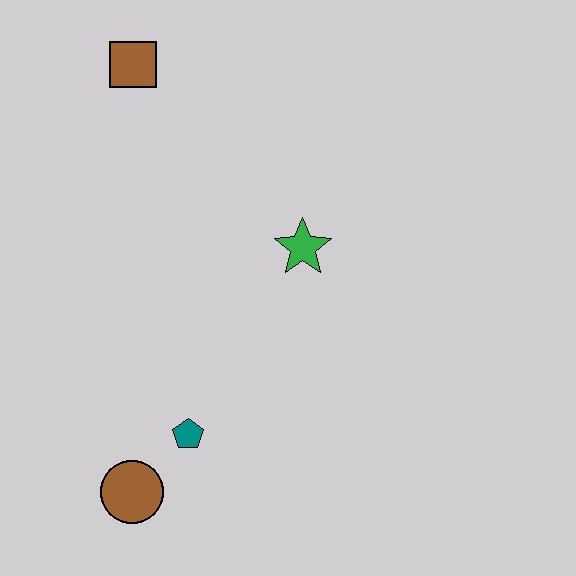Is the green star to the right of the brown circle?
Yes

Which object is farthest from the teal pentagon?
The brown square is farthest from the teal pentagon.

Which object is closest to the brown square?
The green star is closest to the brown square.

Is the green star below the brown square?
Yes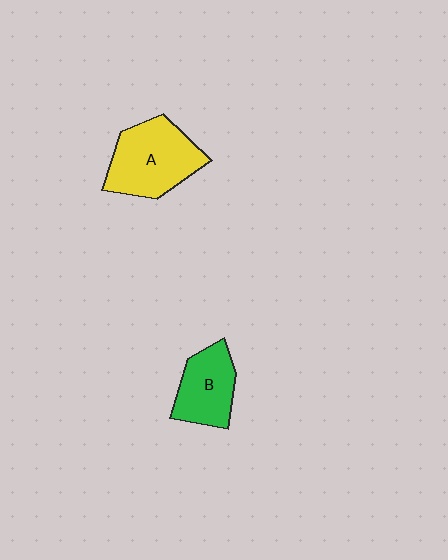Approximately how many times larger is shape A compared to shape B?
Approximately 1.4 times.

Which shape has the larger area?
Shape A (yellow).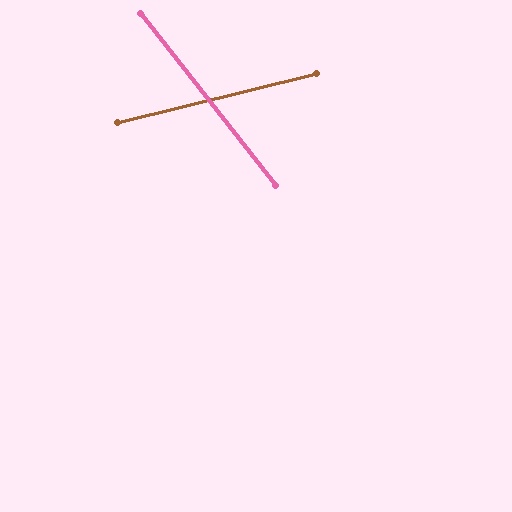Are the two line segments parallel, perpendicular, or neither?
Neither parallel nor perpendicular — they differ by about 65°.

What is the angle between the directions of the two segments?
Approximately 65 degrees.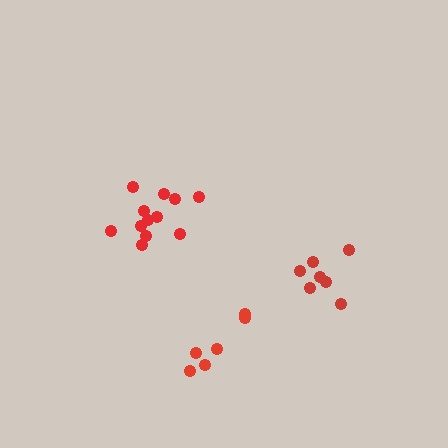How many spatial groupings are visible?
There are 3 spatial groupings.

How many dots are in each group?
Group 1: 7 dots, Group 2: 6 dots, Group 3: 12 dots (25 total).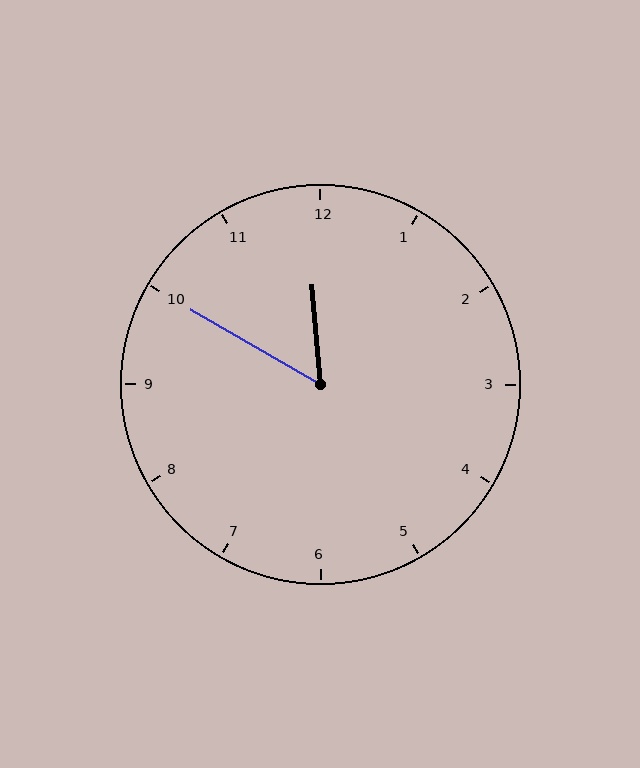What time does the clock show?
11:50.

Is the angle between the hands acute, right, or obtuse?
It is acute.